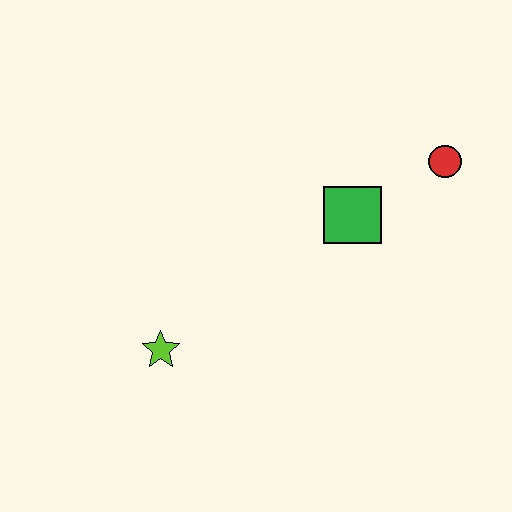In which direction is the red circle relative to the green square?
The red circle is to the right of the green square.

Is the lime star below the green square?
Yes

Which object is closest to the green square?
The red circle is closest to the green square.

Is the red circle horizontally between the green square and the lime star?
No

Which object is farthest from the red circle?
The lime star is farthest from the red circle.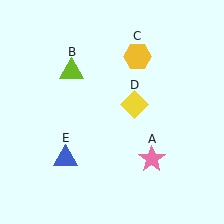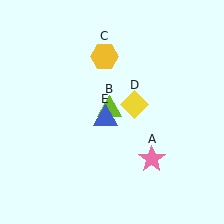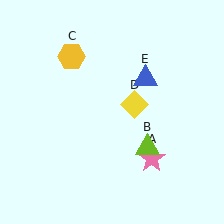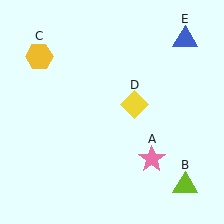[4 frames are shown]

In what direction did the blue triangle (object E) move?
The blue triangle (object E) moved up and to the right.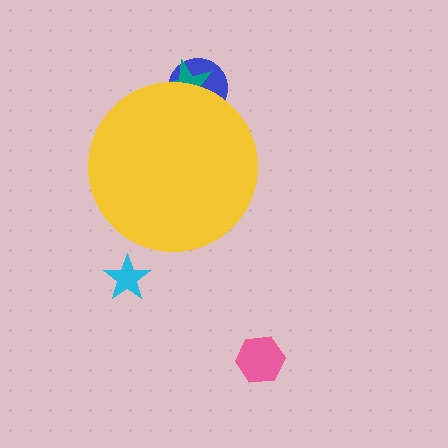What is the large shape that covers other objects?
A yellow circle.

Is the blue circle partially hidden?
Yes, the blue circle is partially hidden behind the yellow circle.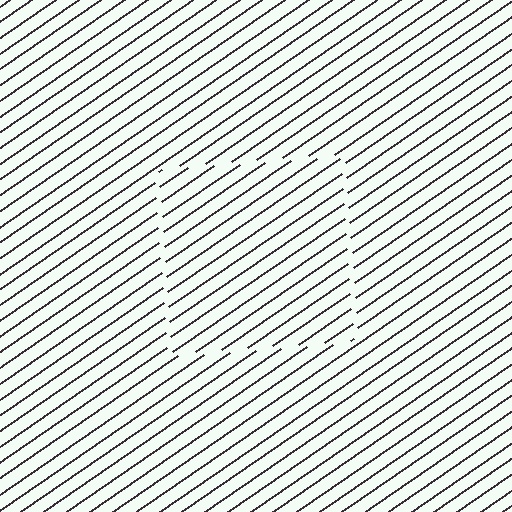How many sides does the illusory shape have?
4 sides — the line-ends trace a square.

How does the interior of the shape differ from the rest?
The interior of the shape contains the same grating, shifted by half a period — the contour is defined by the phase discontinuity where line-ends from the inner and outer gratings abut.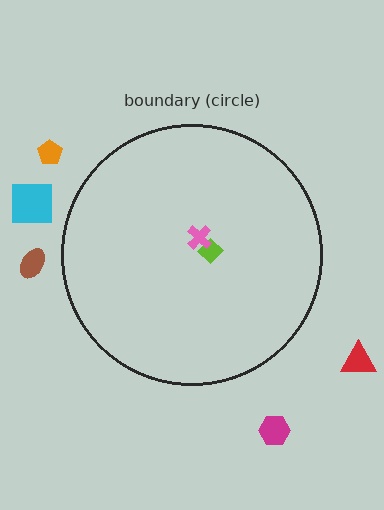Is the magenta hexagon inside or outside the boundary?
Outside.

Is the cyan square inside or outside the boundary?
Outside.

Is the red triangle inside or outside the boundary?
Outside.